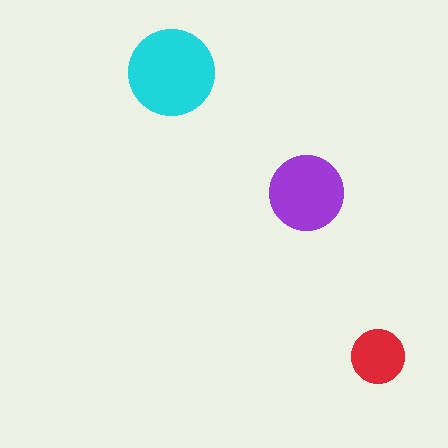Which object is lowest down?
The red circle is bottommost.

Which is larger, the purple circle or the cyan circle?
The cyan one.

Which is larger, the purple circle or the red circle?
The purple one.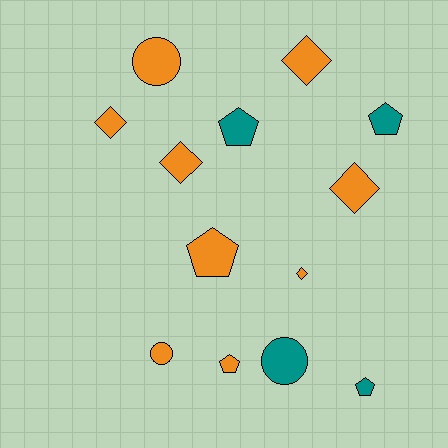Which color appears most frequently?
Orange, with 9 objects.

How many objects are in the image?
There are 13 objects.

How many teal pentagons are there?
There are 3 teal pentagons.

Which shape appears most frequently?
Diamond, with 5 objects.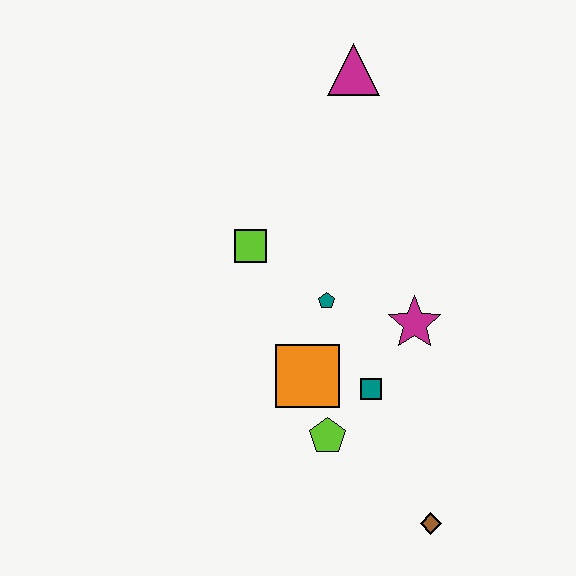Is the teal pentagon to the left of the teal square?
Yes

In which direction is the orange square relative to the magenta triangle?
The orange square is below the magenta triangle.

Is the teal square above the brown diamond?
Yes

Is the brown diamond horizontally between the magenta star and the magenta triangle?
No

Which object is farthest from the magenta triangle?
The brown diamond is farthest from the magenta triangle.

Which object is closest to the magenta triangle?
The lime square is closest to the magenta triangle.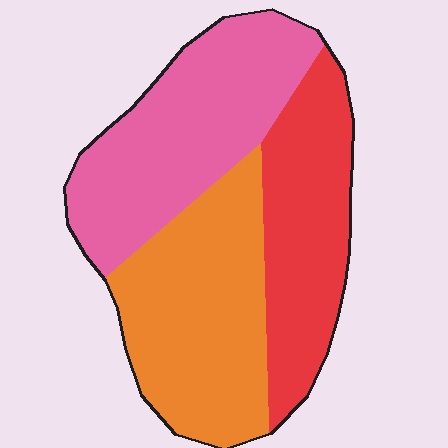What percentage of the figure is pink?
Pink covers around 35% of the figure.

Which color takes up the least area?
Red, at roughly 30%.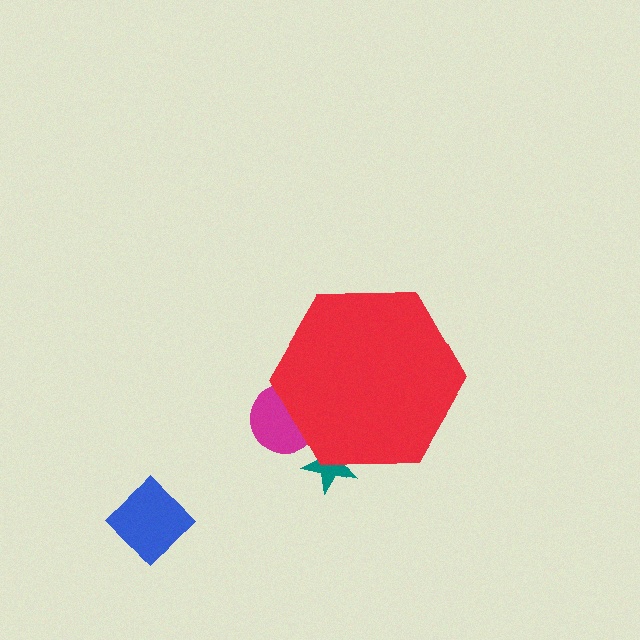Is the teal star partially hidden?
Yes, the teal star is partially hidden behind the red hexagon.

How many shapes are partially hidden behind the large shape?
2 shapes are partially hidden.